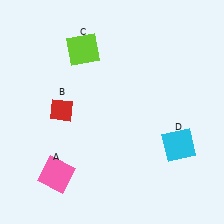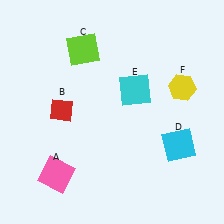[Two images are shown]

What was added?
A cyan square (E), a yellow hexagon (F) were added in Image 2.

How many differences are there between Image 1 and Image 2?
There are 2 differences between the two images.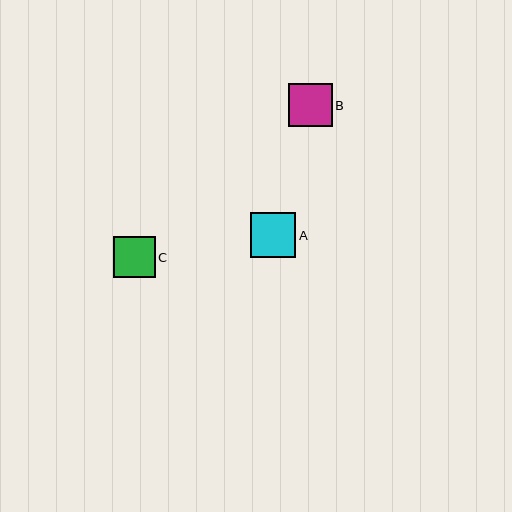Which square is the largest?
Square A is the largest with a size of approximately 45 pixels.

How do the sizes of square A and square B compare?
Square A and square B are approximately the same size.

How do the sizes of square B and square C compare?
Square B and square C are approximately the same size.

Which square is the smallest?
Square C is the smallest with a size of approximately 42 pixels.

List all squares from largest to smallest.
From largest to smallest: A, B, C.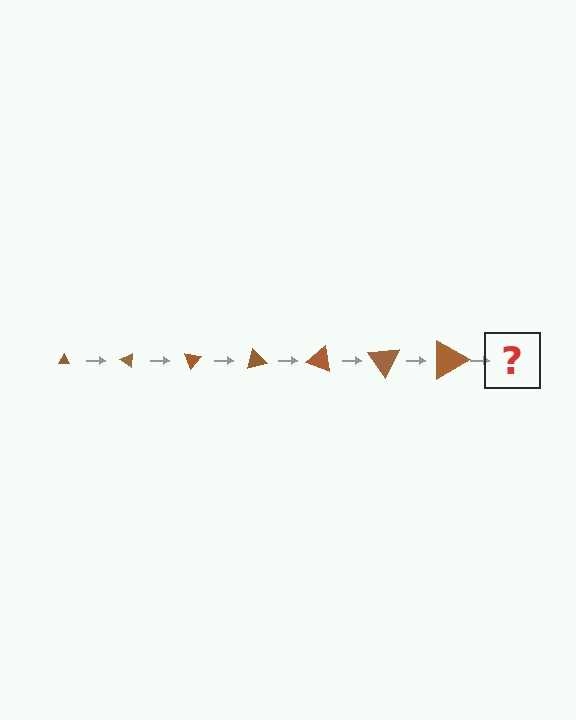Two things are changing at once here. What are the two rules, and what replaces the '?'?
The two rules are that the triangle grows larger each step and it rotates 35 degrees each step. The '?' should be a triangle, larger than the previous one and rotated 245 degrees from the start.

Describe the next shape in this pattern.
It should be a triangle, larger than the previous one and rotated 245 degrees from the start.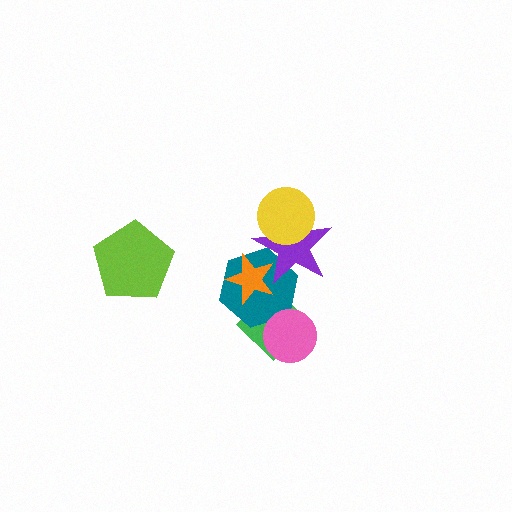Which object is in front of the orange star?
The purple star is in front of the orange star.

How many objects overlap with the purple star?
3 objects overlap with the purple star.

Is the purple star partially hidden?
Yes, it is partially covered by another shape.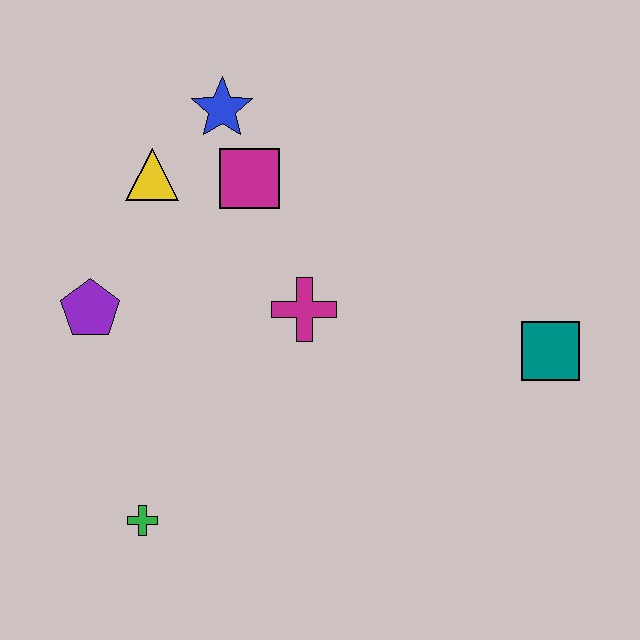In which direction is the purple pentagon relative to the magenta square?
The purple pentagon is to the left of the magenta square.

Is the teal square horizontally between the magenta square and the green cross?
No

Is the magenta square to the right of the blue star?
Yes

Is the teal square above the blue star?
No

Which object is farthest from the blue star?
The green cross is farthest from the blue star.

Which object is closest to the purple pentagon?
The yellow triangle is closest to the purple pentagon.